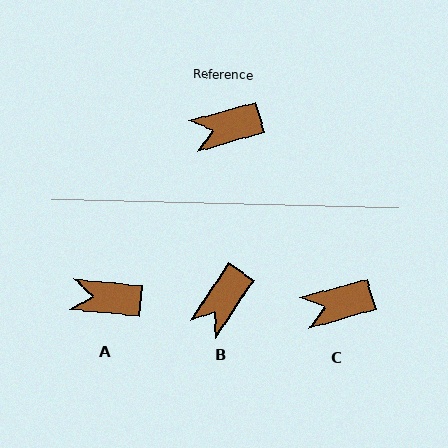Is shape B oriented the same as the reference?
No, it is off by about 41 degrees.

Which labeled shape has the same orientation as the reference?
C.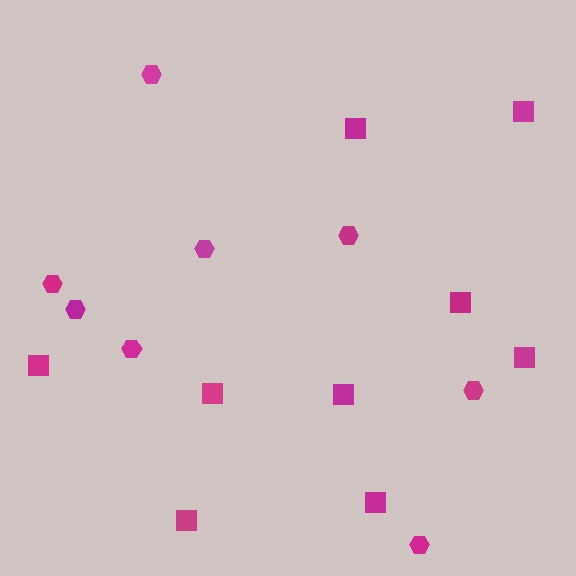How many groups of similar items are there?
There are 2 groups: one group of squares (9) and one group of hexagons (8).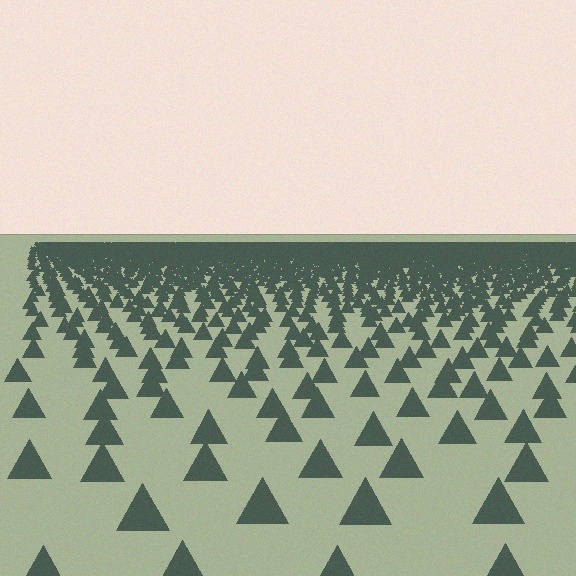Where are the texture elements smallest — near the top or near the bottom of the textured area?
Near the top.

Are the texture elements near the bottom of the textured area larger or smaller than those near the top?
Larger. Near the bottom, elements are closer to the viewer and appear at a bigger on-screen size.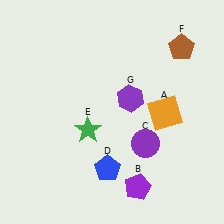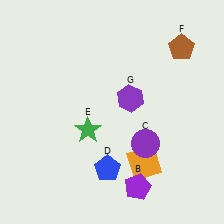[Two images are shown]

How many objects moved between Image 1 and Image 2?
1 object moved between the two images.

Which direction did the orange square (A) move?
The orange square (A) moved down.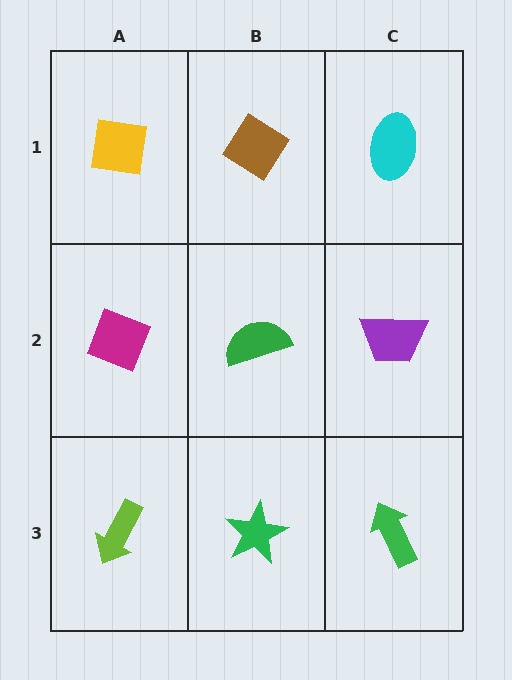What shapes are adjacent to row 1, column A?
A magenta diamond (row 2, column A), a brown diamond (row 1, column B).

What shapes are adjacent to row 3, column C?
A purple trapezoid (row 2, column C), a green star (row 3, column B).